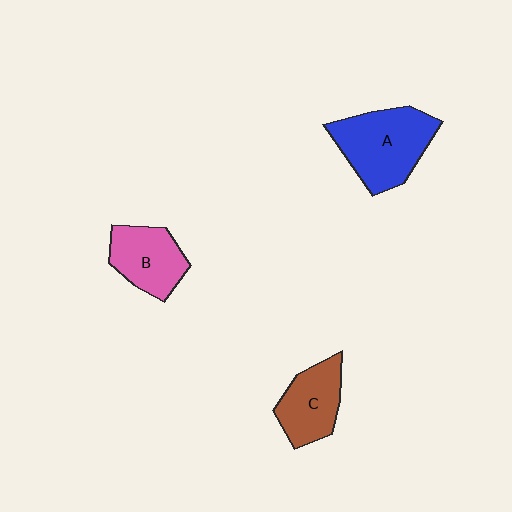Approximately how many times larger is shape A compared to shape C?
Approximately 1.5 times.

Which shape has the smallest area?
Shape C (brown).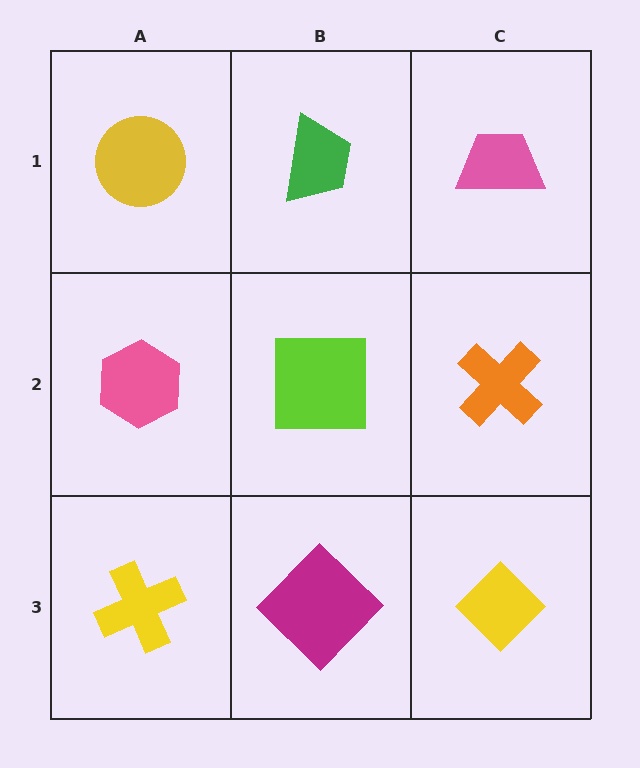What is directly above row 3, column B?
A lime square.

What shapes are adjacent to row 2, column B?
A green trapezoid (row 1, column B), a magenta diamond (row 3, column B), a pink hexagon (row 2, column A), an orange cross (row 2, column C).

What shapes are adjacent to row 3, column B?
A lime square (row 2, column B), a yellow cross (row 3, column A), a yellow diamond (row 3, column C).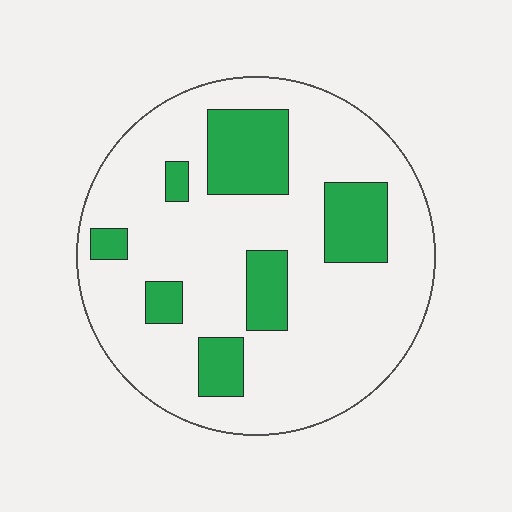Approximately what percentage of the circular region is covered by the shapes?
Approximately 20%.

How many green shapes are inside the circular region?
7.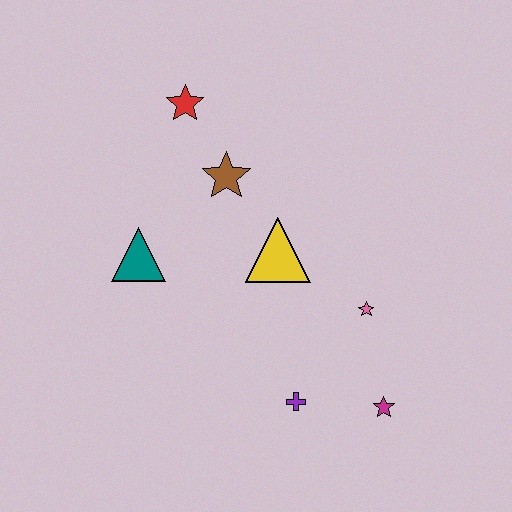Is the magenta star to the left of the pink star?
No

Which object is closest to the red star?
The brown star is closest to the red star.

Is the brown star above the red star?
No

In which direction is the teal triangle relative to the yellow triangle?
The teal triangle is to the left of the yellow triangle.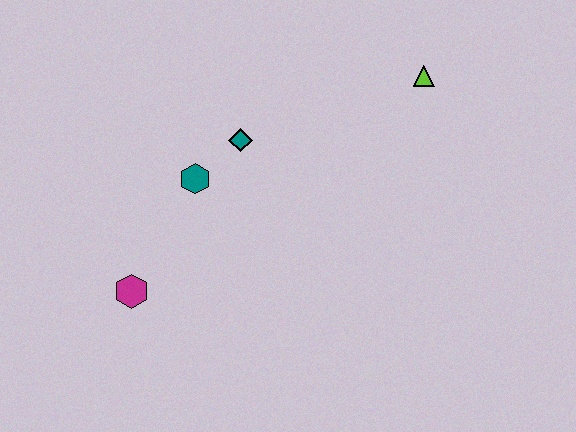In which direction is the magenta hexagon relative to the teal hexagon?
The magenta hexagon is below the teal hexagon.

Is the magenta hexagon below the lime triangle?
Yes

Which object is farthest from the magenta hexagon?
The lime triangle is farthest from the magenta hexagon.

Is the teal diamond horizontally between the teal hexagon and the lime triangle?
Yes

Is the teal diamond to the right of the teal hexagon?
Yes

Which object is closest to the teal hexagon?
The teal diamond is closest to the teal hexagon.